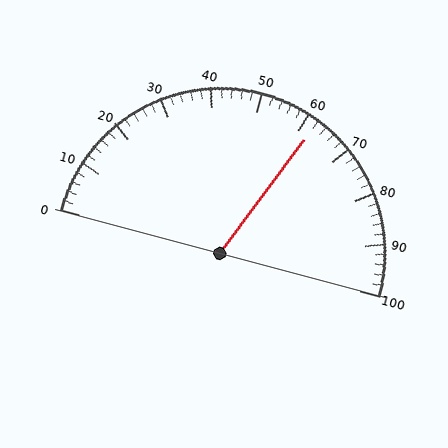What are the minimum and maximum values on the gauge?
The gauge ranges from 0 to 100.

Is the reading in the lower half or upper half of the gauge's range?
The reading is in the upper half of the range (0 to 100).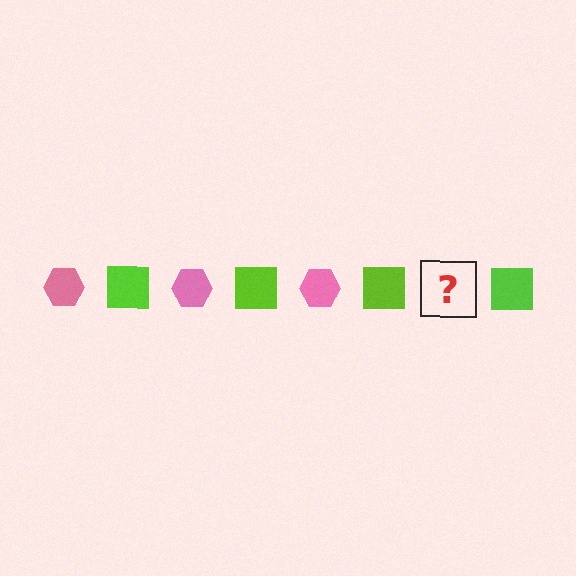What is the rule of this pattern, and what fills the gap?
The rule is that the pattern alternates between pink hexagon and lime square. The gap should be filled with a pink hexagon.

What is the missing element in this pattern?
The missing element is a pink hexagon.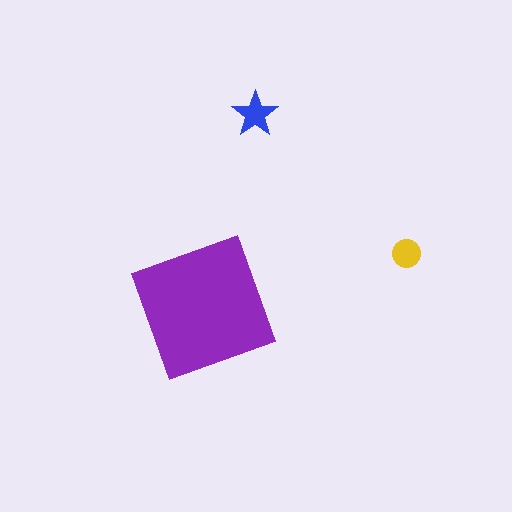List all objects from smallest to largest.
The yellow circle, the blue star, the purple square.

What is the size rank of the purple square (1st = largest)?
1st.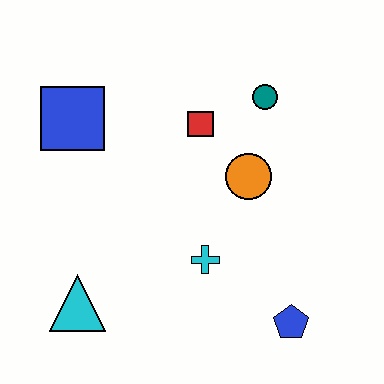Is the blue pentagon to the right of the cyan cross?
Yes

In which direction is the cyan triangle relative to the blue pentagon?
The cyan triangle is to the left of the blue pentagon.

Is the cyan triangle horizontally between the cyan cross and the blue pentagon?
No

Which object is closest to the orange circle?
The red square is closest to the orange circle.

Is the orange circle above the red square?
No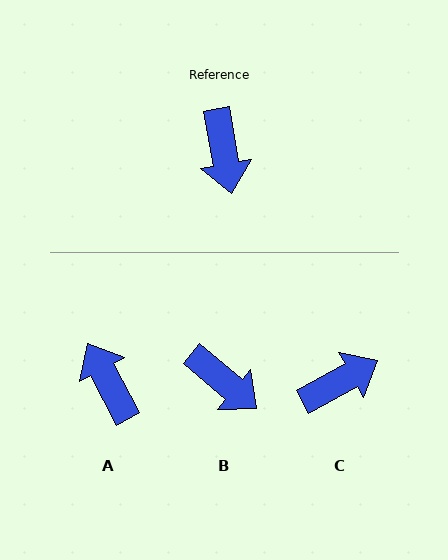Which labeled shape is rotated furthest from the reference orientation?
A, about 162 degrees away.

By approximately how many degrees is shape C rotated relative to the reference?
Approximately 109 degrees counter-clockwise.